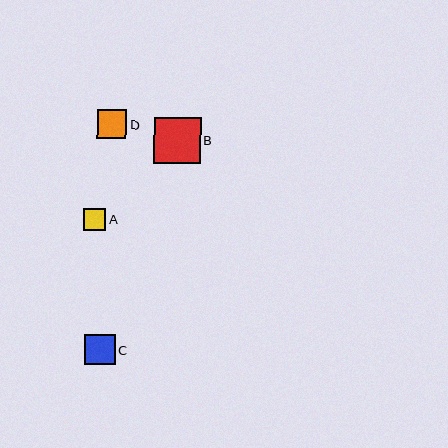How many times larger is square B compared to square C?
Square B is approximately 1.5 times the size of square C.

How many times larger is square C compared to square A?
Square C is approximately 1.4 times the size of square A.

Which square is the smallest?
Square A is the smallest with a size of approximately 22 pixels.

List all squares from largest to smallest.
From largest to smallest: B, C, D, A.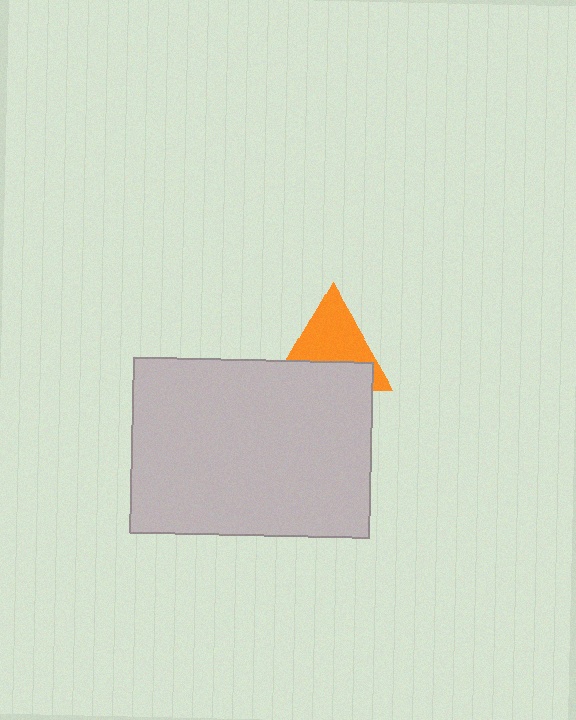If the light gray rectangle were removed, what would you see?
You would see the complete orange triangle.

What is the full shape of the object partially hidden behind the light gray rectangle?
The partially hidden object is an orange triangle.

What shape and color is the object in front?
The object in front is a light gray rectangle.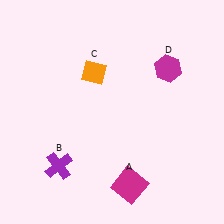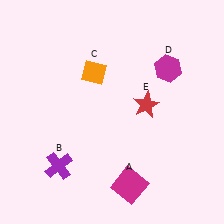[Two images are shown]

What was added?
A red star (E) was added in Image 2.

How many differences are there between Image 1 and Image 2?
There is 1 difference between the two images.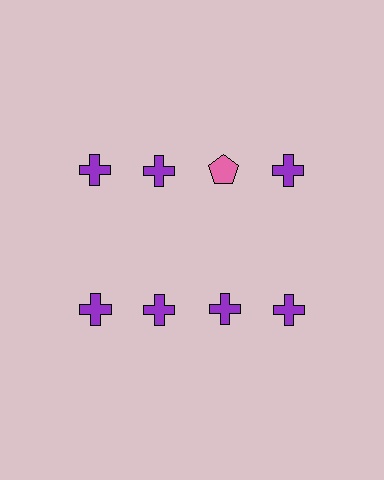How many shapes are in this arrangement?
There are 8 shapes arranged in a grid pattern.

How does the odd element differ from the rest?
It differs in both color (pink instead of purple) and shape (pentagon instead of cross).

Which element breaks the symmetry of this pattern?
The pink pentagon in the top row, center column breaks the symmetry. All other shapes are purple crosses.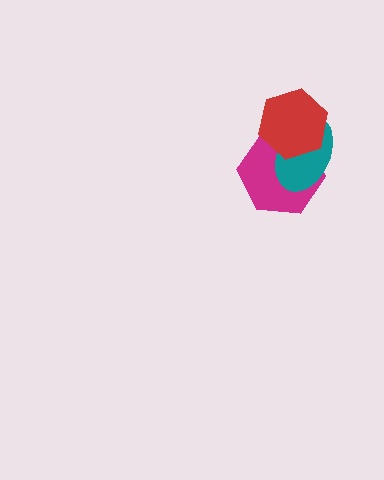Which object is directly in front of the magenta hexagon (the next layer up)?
The teal ellipse is directly in front of the magenta hexagon.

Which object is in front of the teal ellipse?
The red hexagon is in front of the teal ellipse.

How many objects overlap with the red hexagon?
2 objects overlap with the red hexagon.